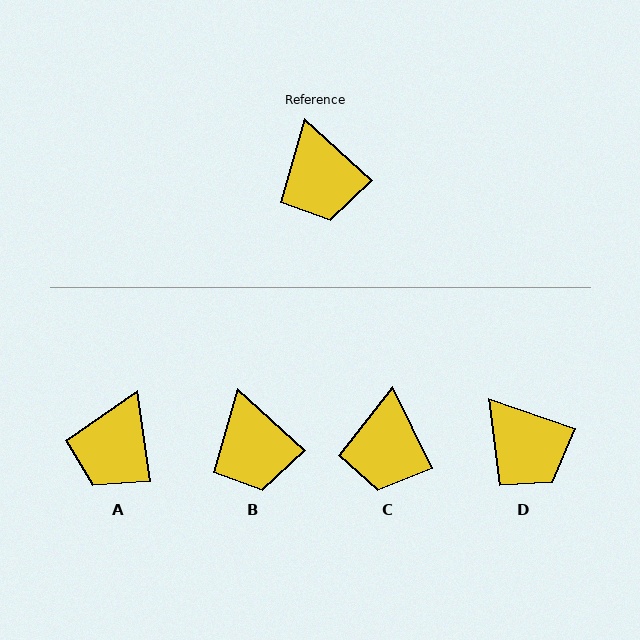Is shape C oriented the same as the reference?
No, it is off by about 22 degrees.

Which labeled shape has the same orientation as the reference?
B.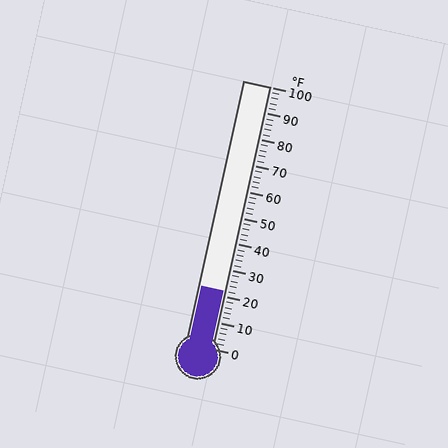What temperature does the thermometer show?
The thermometer shows approximately 22°F.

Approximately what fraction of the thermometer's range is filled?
The thermometer is filled to approximately 20% of its range.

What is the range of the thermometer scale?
The thermometer scale ranges from 0°F to 100°F.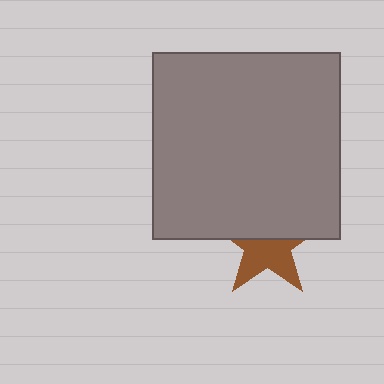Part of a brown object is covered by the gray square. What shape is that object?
It is a star.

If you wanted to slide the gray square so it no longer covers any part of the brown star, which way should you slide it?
Slide it up — that is the most direct way to separate the two shapes.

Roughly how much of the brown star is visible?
About half of it is visible (roughly 54%).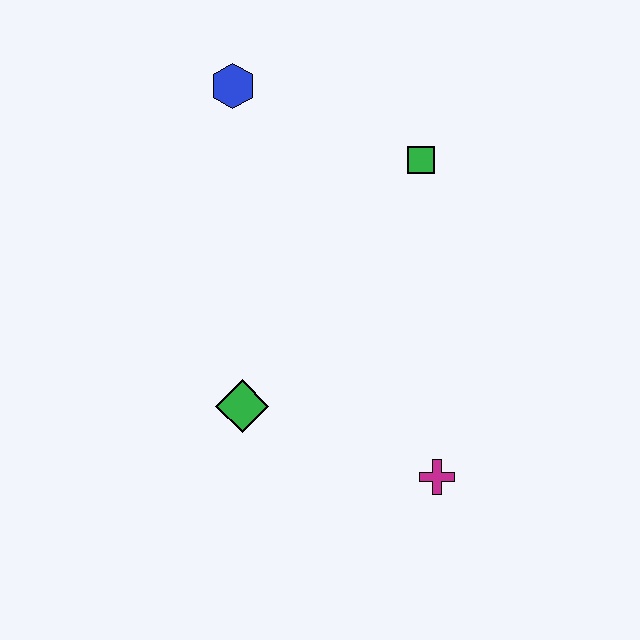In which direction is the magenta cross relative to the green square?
The magenta cross is below the green square.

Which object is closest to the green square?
The blue hexagon is closest to the green square.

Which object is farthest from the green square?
The magenta cross is farthest from the green square.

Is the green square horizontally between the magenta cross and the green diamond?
Yes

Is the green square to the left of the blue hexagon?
No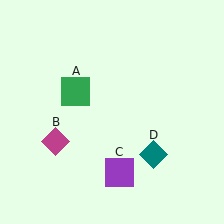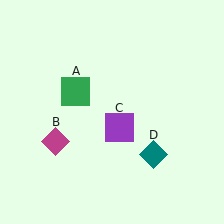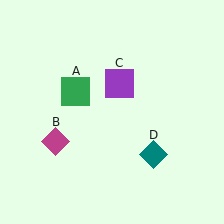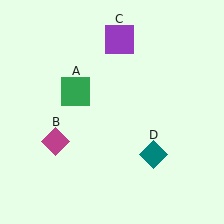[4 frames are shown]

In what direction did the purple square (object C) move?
The purple square (object C) moved up.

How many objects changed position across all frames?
1 object changed position: purple square (object C).